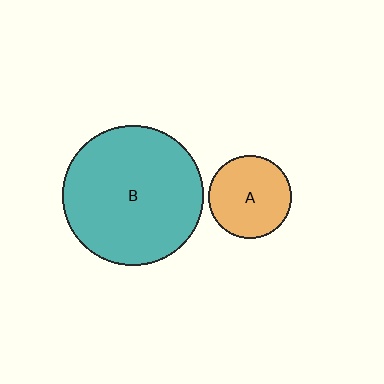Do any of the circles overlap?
No, none of the circles overlap.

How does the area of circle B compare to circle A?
Approximately 2.9 times.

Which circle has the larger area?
Circle B (teal).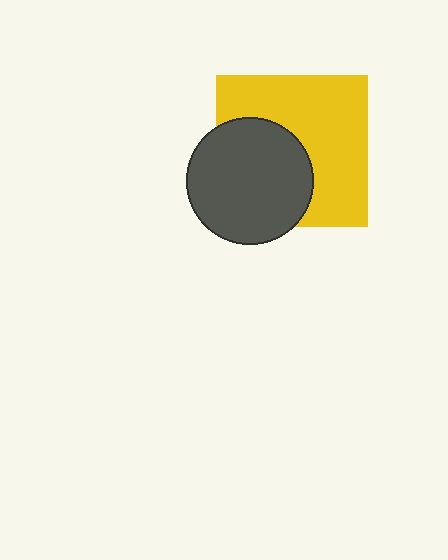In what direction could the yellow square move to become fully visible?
The yellow square could move toward the upper-right. That would shift it out from behind the dark gray circle entirely.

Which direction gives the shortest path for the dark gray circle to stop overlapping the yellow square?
Moving toward the lower-left gives the shortest separation.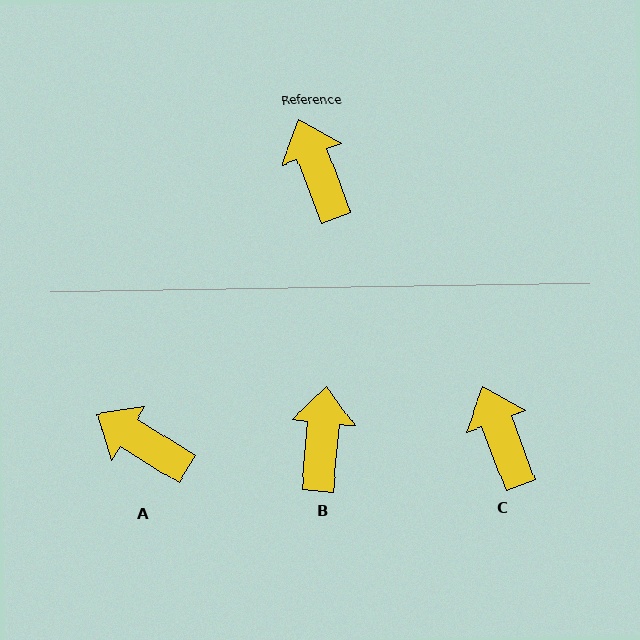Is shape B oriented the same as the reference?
No, it is off by about 26 degrees.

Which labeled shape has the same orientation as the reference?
C.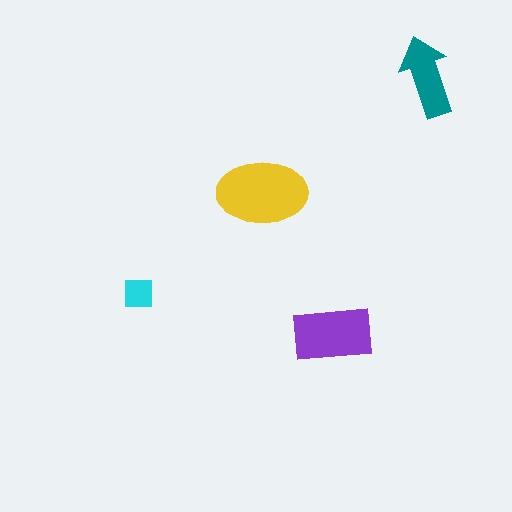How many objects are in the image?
There are 4 objects in the image.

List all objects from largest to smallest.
The yellow ellipse, the purple rectangle, the teal arrow, the cyan square.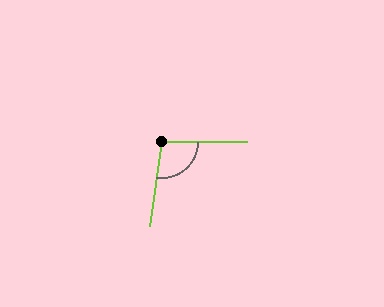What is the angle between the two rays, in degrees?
Approximately 98 degrees.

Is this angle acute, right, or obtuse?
It is obtuse.